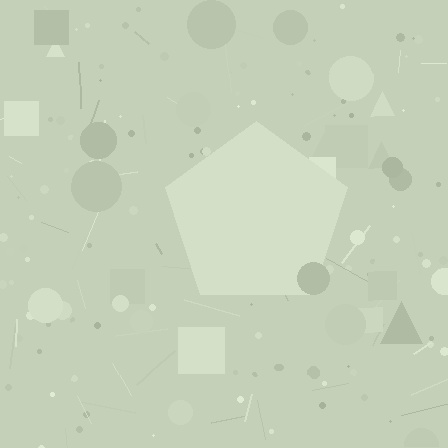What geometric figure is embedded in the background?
A pentagon is embedded in the background.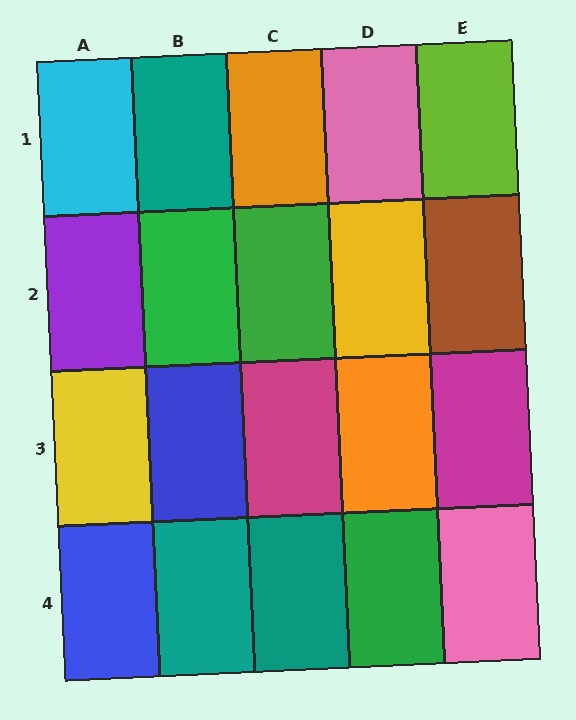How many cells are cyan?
1 cell is cyan.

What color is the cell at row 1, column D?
Pink.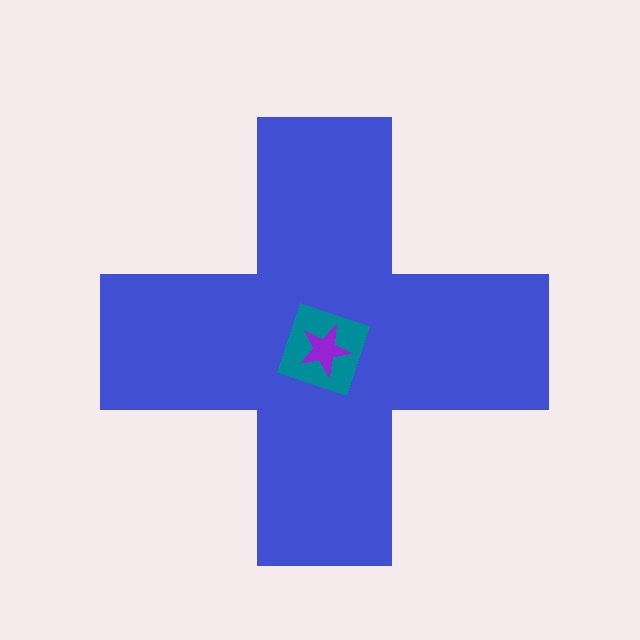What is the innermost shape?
The purple star.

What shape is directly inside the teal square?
The purple star.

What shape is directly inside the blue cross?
The teal square.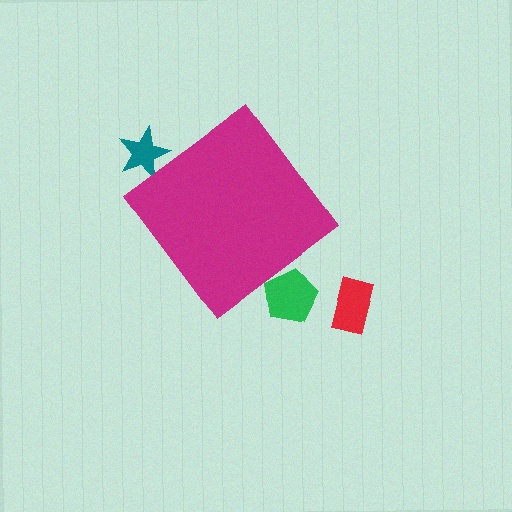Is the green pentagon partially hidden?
Yes, the green pentagon is partially hidden behind the magenta diamond.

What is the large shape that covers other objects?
A magenta diamond.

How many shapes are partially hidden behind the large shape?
2 shapes are partially hidden.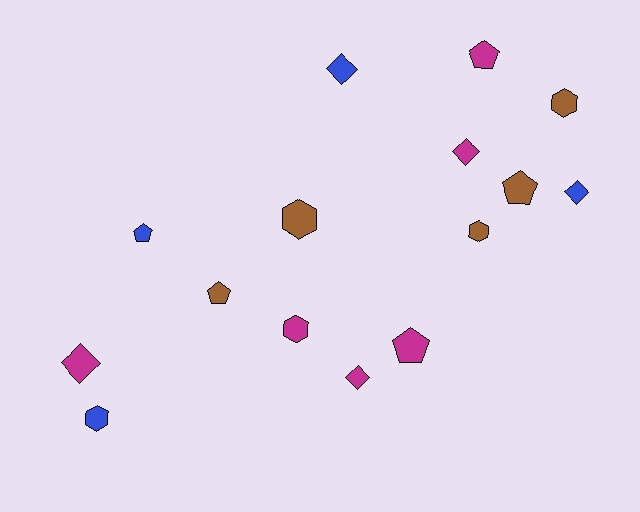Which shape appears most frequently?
Pentagon, with 5 objects.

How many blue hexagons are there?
There is 1 blue hexagon.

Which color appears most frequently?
Magenta, with 6 objects.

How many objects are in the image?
There are 15 objects.